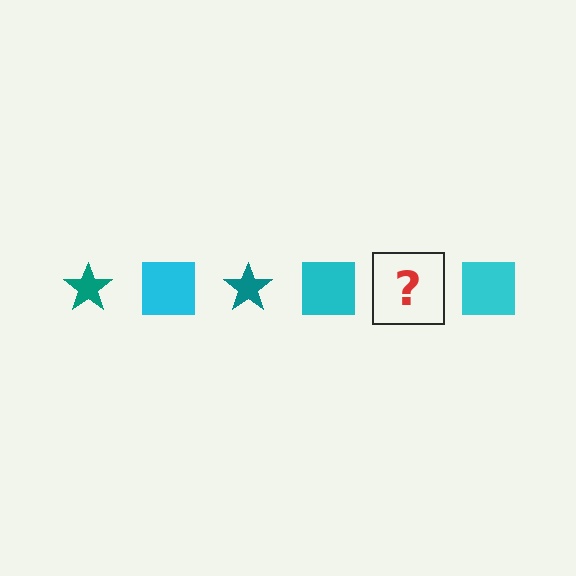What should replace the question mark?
The question mark should be replaced with a teal star.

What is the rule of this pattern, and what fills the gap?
The rule is that the pattern alternates between teal star and cyan square. The gap should be filled with a teal star.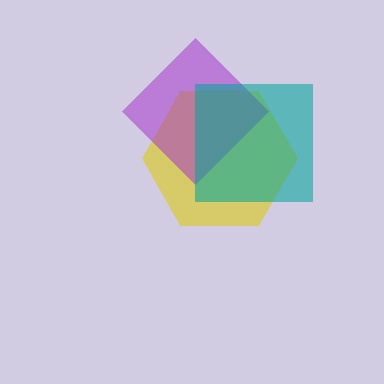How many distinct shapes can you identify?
There are 3 distinct shapes: a yellow hexagon, a purple diamond, a teal square.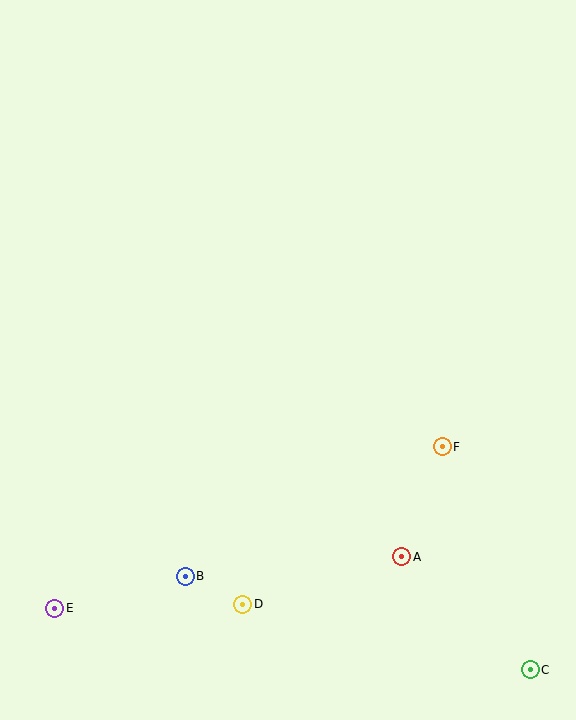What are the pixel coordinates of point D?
Point D is at (243, 604).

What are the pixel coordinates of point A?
Point A is at (402, 557).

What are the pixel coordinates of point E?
Point E is at (55, 608).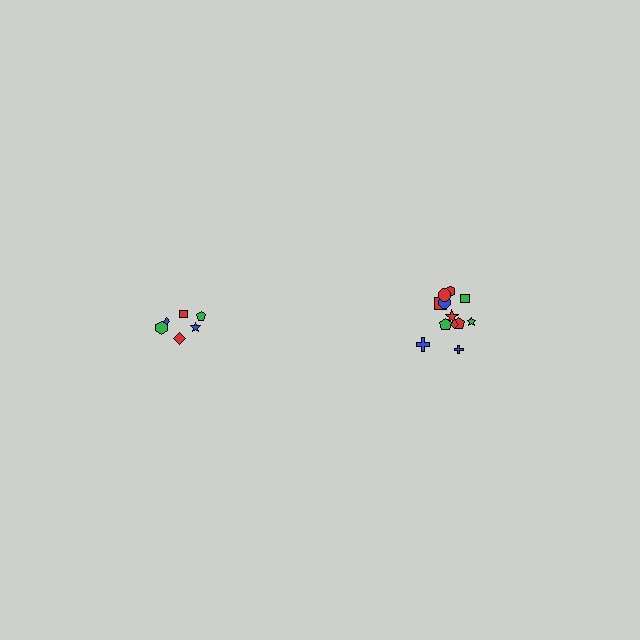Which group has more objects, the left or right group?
The right group.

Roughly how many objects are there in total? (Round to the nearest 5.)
Roughly 20 objects in total.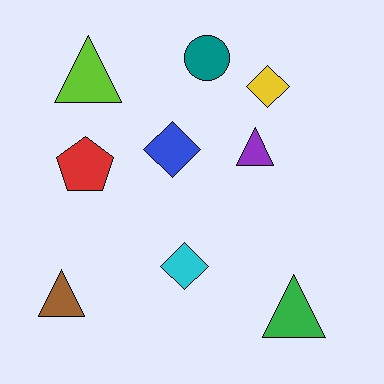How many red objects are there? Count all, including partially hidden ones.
There is 1 red object.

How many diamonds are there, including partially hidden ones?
There are 3 diamonds.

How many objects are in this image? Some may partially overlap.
There are 9 objects.